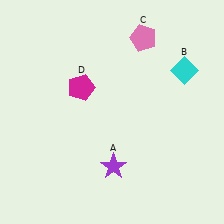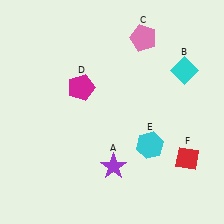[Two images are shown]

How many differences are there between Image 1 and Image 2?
There are 2 differences between the two images.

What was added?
A cyan hexagon (E), a red diamond (F) were added in Image 2.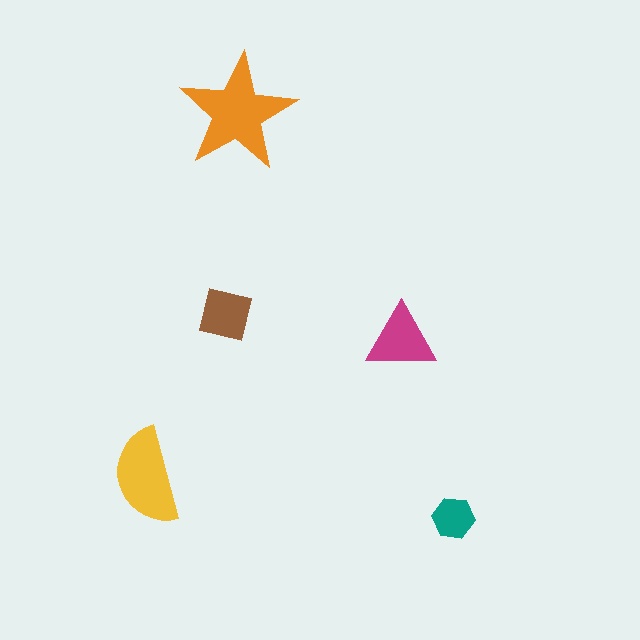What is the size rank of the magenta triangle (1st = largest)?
3rd.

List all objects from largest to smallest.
The orange star, the yellow semicircle, the magenta triangle, the brown square, the teal hexagon.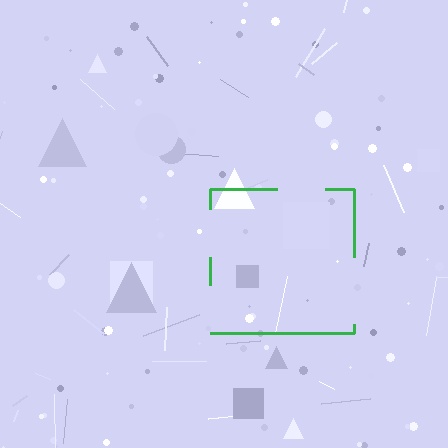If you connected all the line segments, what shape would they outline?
They would outline a square.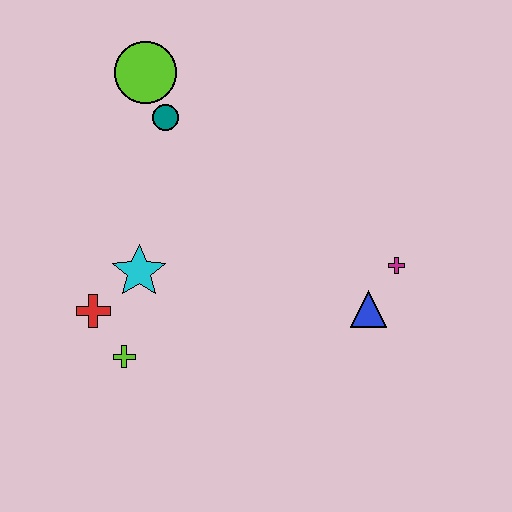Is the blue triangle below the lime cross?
No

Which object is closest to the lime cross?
The red cross is closest to the lime cross.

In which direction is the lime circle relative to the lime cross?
The lime circle is above the lime cross.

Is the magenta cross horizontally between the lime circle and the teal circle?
No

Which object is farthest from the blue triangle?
The lime circle is farthest from the blue triangle.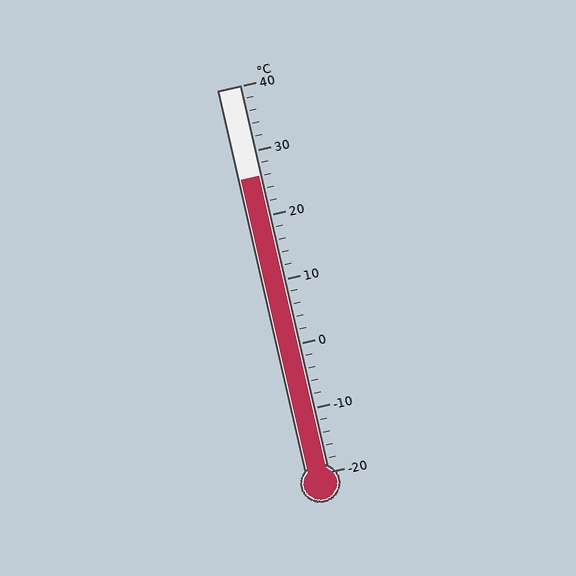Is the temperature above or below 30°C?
The temperature is below 30°C.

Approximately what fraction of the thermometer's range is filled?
The thermometer is filled to approximately 75% of its range.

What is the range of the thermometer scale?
The thermometer scale ranges from -20°C to 40°C.